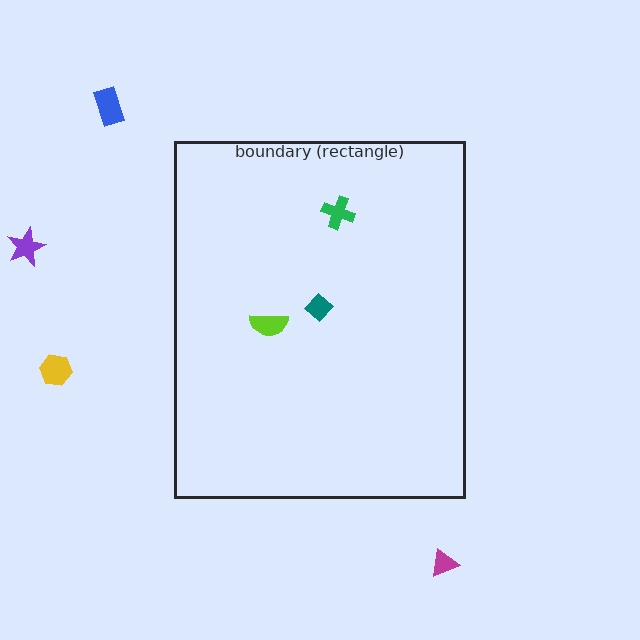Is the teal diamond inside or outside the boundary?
Inside.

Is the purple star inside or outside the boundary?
Outside.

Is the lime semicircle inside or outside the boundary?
Inside.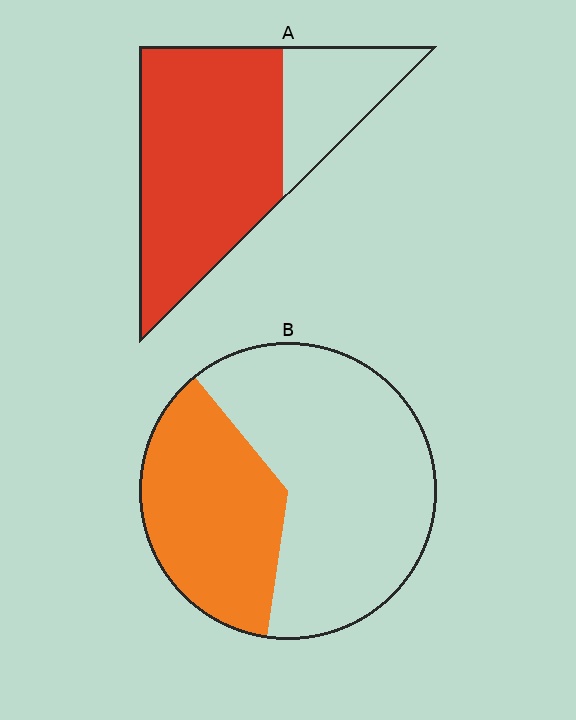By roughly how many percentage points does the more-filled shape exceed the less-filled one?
By roughly 35 percentage points (A over B).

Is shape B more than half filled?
No.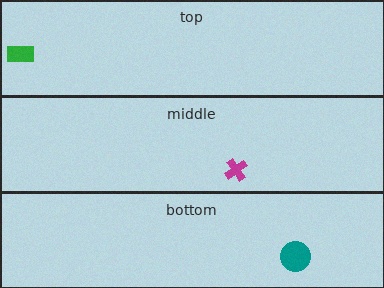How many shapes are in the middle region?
1.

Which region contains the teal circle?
The bottom region.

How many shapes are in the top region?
1.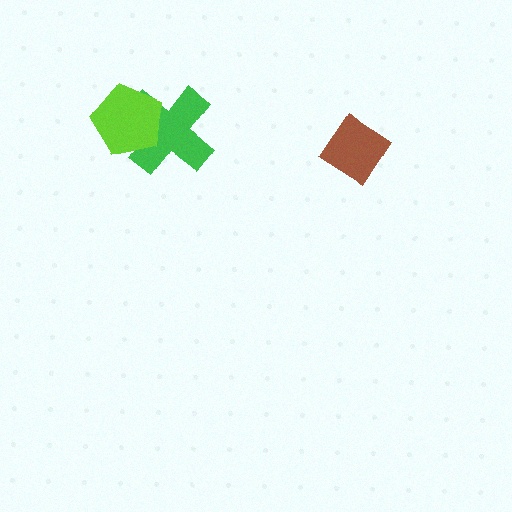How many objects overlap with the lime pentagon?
1 object overlaps with the lime pentagon.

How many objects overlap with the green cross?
1 object overlaps with the green cross.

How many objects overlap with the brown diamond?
0 objects overlap with the brown diamond.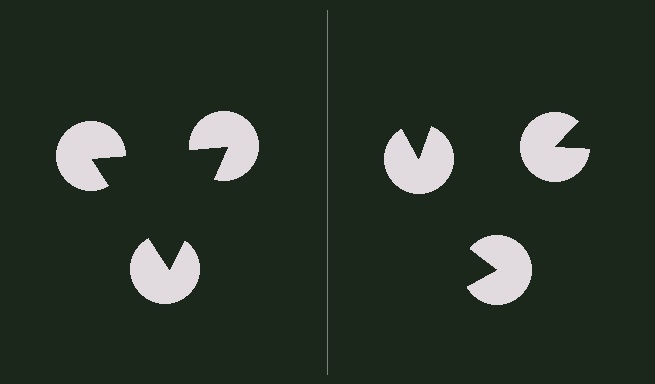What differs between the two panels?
The pac-man discs are positioned identically on both sides; only the wedge orientations differ. On the left they align to a triangle; on the right they are misaligned.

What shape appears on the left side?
An illusory triangle.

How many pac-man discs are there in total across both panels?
6 — 3 on each side.